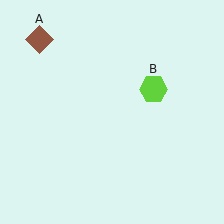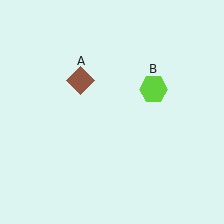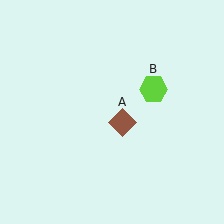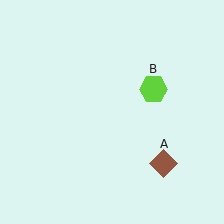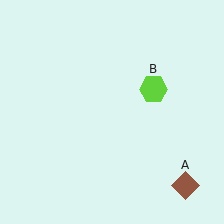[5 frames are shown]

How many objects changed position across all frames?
1 object changed position: brown diamond (object A).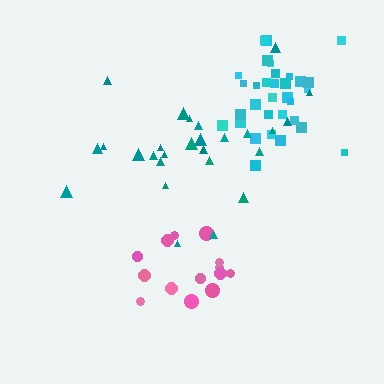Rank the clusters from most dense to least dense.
cyan, pink, teal.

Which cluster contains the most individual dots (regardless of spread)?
Cyan (32).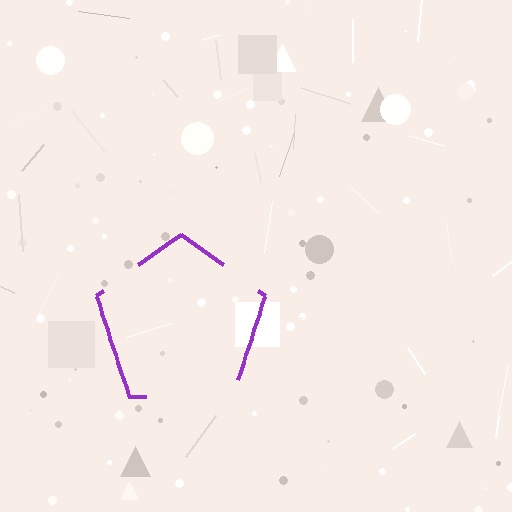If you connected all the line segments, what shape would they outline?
They would outline a pentagon.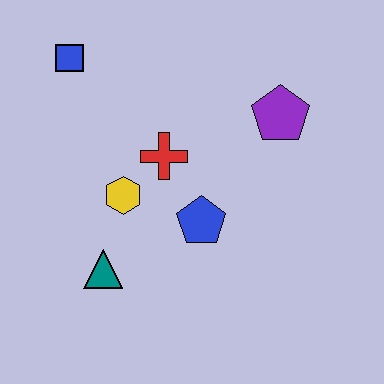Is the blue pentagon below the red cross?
Yes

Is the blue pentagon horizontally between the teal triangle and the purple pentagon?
Yes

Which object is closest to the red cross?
The yellow hexagon is closest to the red cross.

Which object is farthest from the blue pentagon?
The blue square is farthest from the blue pentagon.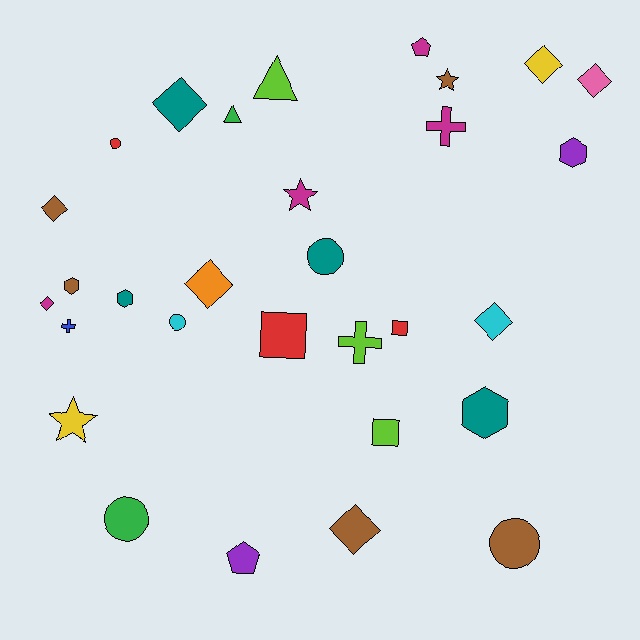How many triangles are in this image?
There are 2 triangles.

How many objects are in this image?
There are 30 objects.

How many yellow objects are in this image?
There are 2 yellow objects.